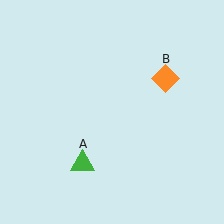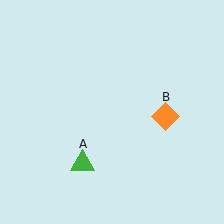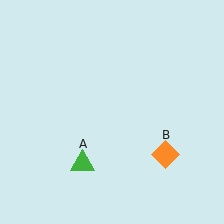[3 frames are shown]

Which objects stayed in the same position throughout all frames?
Green triangle (object A) remained stationary.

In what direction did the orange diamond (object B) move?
The orange diamond (object B) moved down.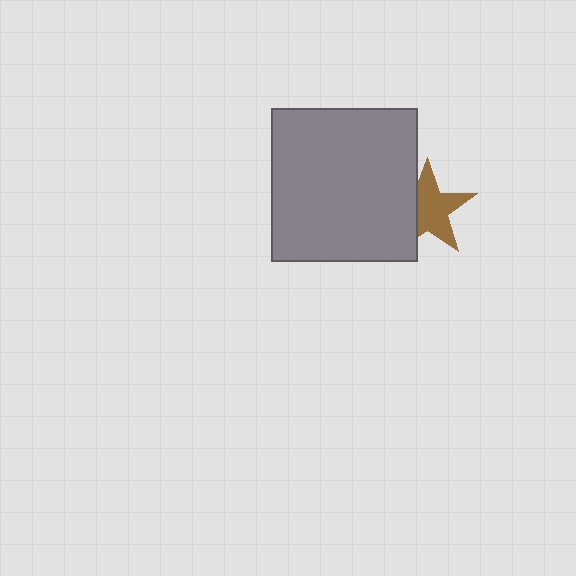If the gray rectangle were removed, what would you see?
You would see the complete brown star.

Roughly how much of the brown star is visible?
Most of it is visible (roughly 69%).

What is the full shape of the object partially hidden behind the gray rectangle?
The partially hidden object is a brown star.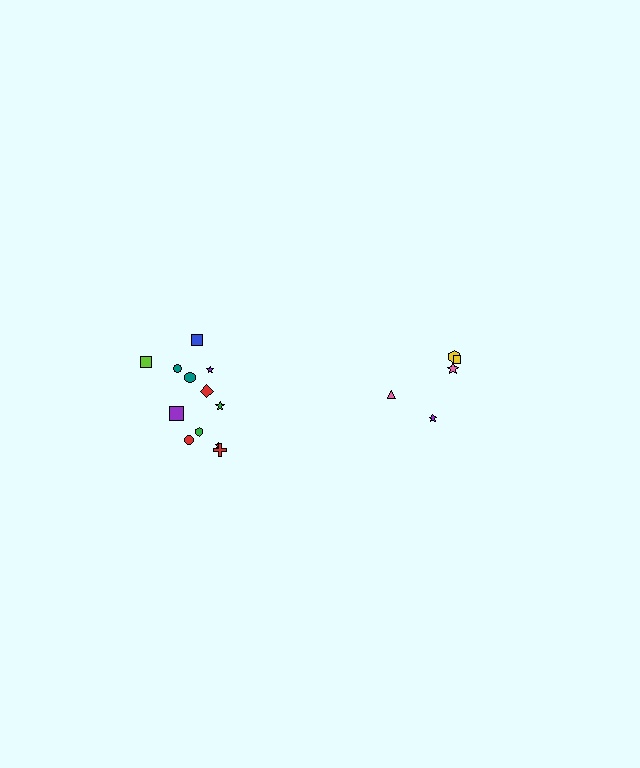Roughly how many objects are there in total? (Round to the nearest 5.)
Roughly 15 objects in total.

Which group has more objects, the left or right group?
The left group.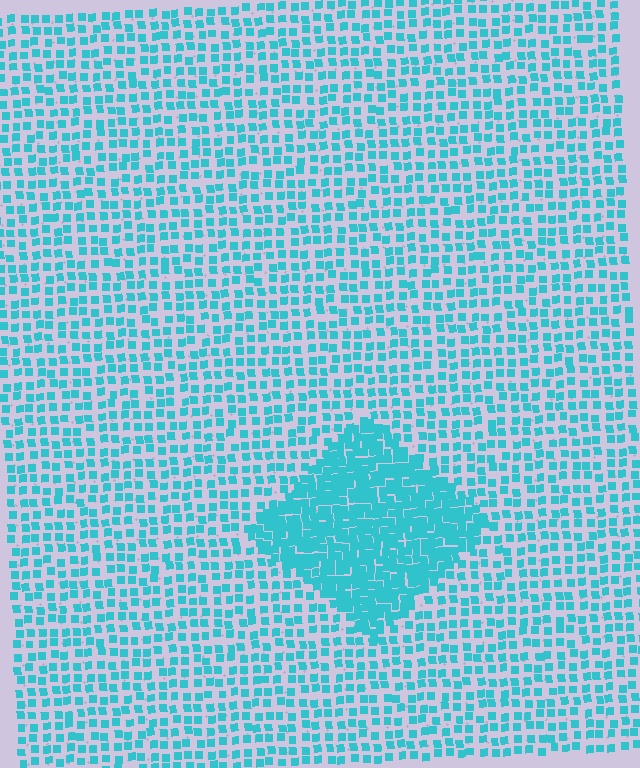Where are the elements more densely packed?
The elements are more densely packed inside the diamond boundary.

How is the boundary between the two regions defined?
The boundary is defined by a change in element density (approximately 2.3x ratio). All elements are the same color, size, and shape.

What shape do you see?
I see a diamond.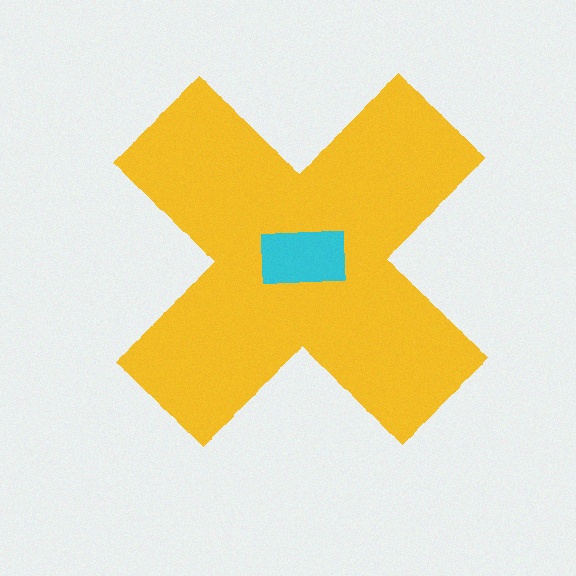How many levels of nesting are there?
2.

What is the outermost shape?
The yellow cross.